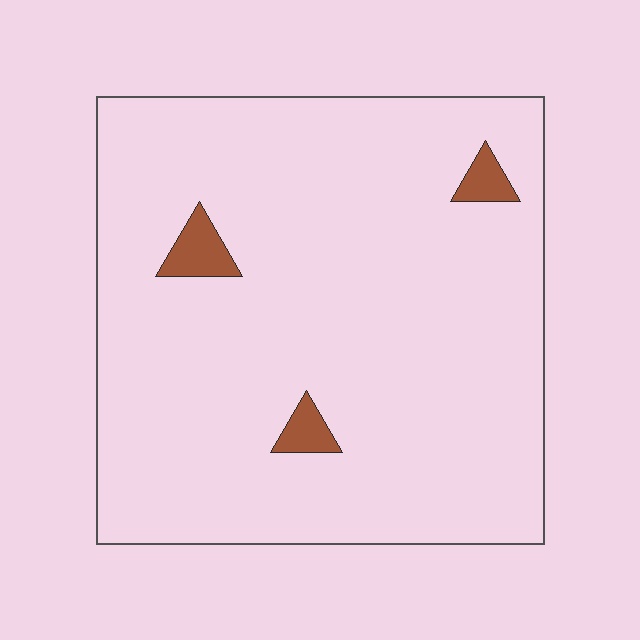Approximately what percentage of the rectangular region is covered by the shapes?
Approximately 5%.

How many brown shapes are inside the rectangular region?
3.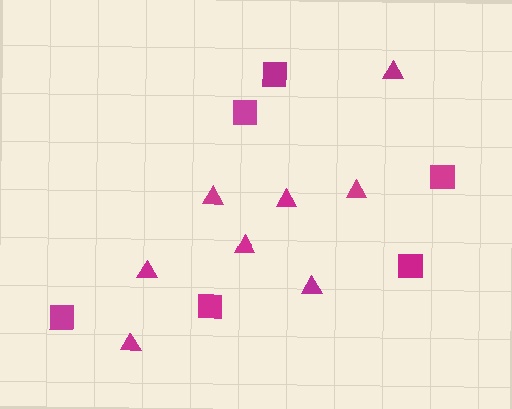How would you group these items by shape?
There are 2 groups: one group of triangles (8) and one group of squares (6).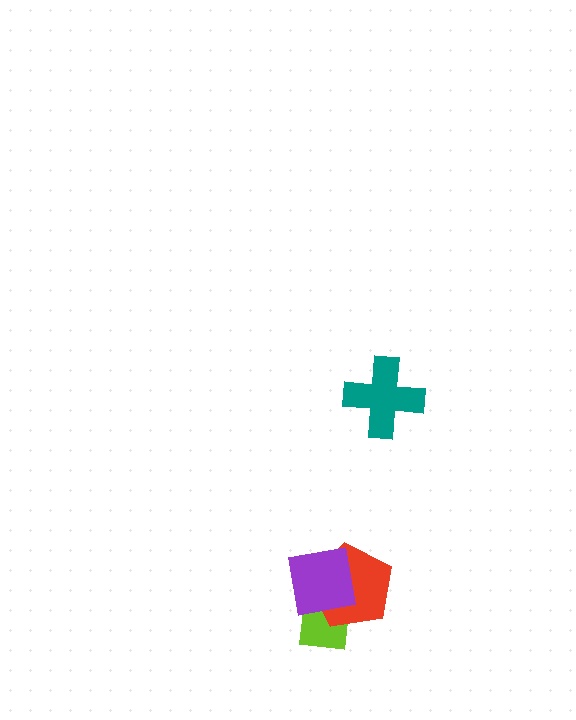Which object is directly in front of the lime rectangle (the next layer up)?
The red pentagon is directly in front of the lime rectangle.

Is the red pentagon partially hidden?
Yes, it is partially covered by another shape.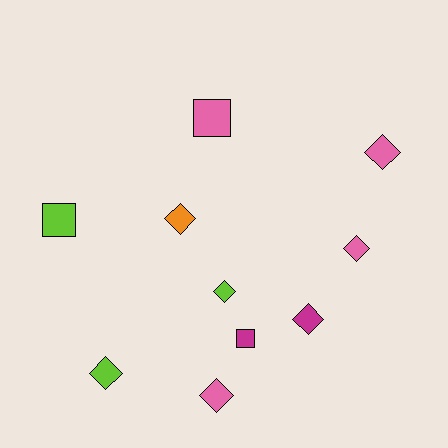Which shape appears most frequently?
Diamond, with 7 objects.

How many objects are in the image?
There are 10 objects.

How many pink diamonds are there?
There are 3 pink diamonds.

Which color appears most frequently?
Pink, with 4 objects.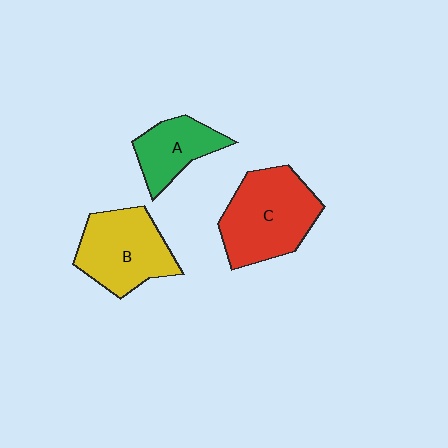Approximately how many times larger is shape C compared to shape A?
Approximately 1.7 times.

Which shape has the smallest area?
Shape A (green).